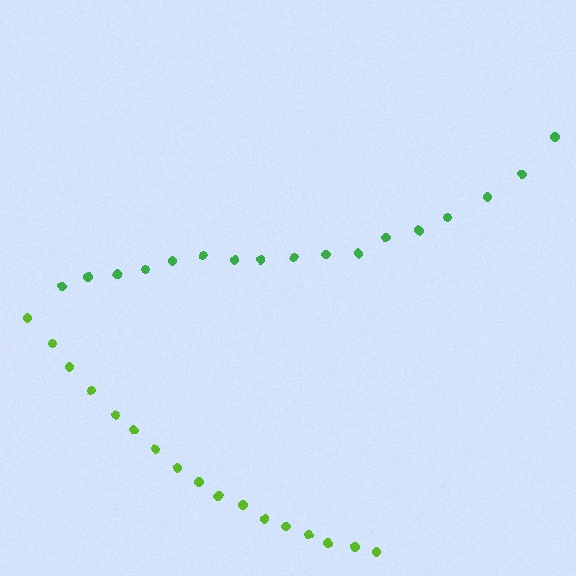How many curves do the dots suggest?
There are 2 distinct paths.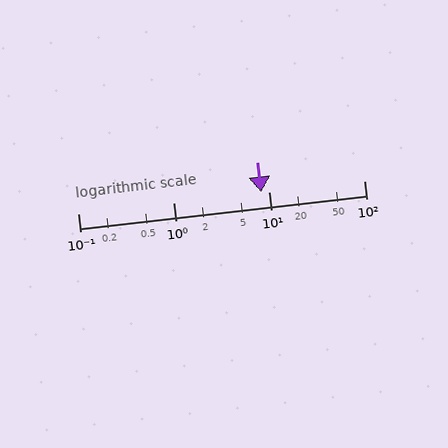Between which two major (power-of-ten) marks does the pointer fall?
The pointer is between 1 and 10.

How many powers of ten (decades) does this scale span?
The scale spans 3 decades, from 0.1 to 100.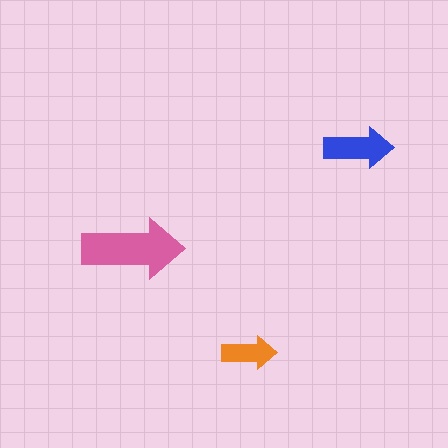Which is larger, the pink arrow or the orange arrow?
The pink one.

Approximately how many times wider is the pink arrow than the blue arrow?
About 1.5 times wider.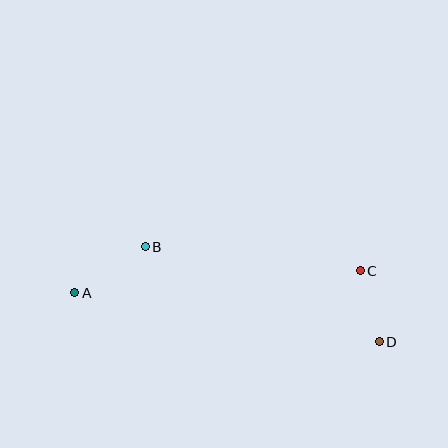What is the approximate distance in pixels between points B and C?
The distance between B and C is approximately 216 pixels.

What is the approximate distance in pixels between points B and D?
The distance between B and D is approximately 252 pixels.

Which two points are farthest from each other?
Points A and D are farthest from each other.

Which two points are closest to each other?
Points C and D are closest to each other.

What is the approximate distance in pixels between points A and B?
The distance between A and B is approximately 84 pixels.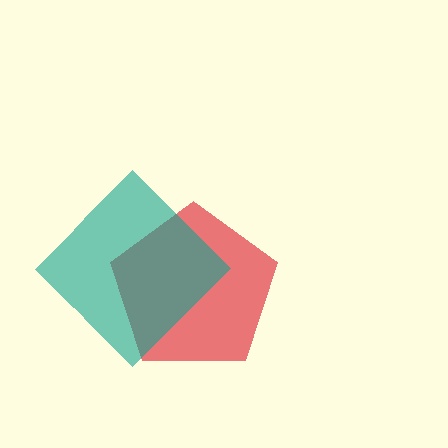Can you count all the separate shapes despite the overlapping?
Yes, there are 2 separate shapes.